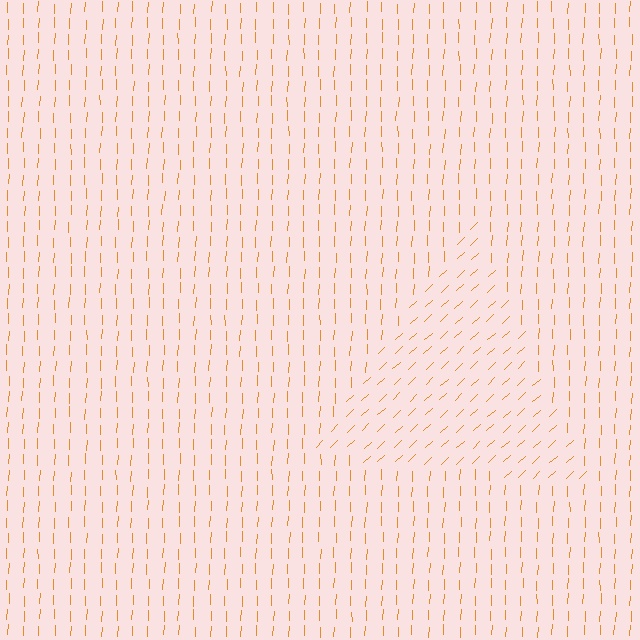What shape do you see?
I see a triangle.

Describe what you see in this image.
The image is filled with small orange line segments. A triangle region in the image has lines oriented differently from the surrounding lines, creating a visible texture boundary.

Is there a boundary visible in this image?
Yes, there is a texture boundary formed by a change in line orientation.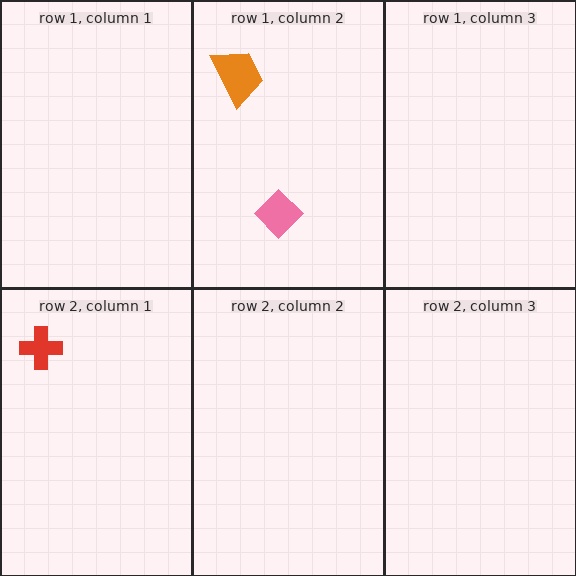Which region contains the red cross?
The row 2, column 1 region.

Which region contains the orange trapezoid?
The row 1, column 2 region.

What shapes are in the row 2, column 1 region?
The red cross.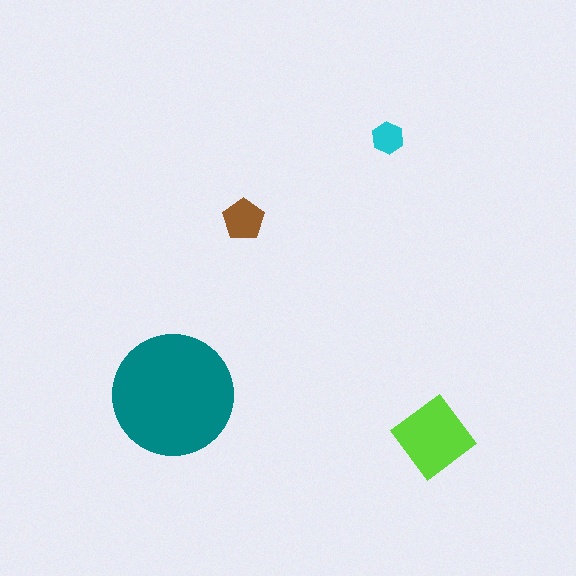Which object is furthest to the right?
The lime diamond is rightmost.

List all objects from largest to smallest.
The teal circle, the lime diamond, the brown pentagon, the cyan hexagon.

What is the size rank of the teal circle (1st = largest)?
1st.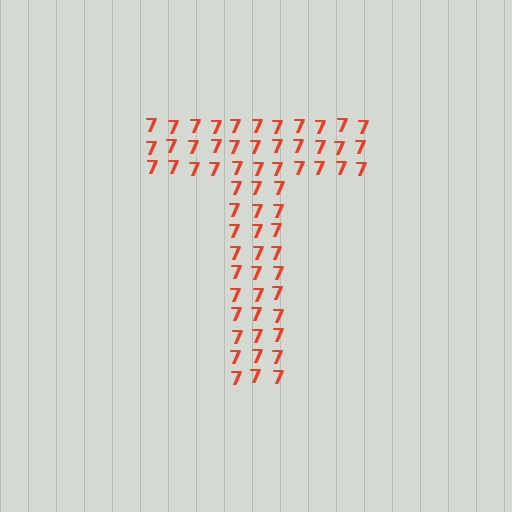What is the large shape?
The large shape is the letter T.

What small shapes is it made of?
It is made of small digit 7's.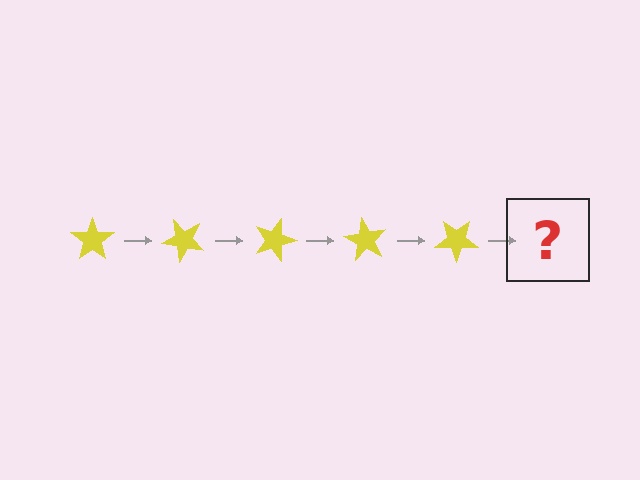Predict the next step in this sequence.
The next step is a yellow star rotated 225 degrees.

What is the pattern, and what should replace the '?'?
The pattern is that the star rotates 45 degrees each step. The '?' should be a yellow star rotated 225 degrees.